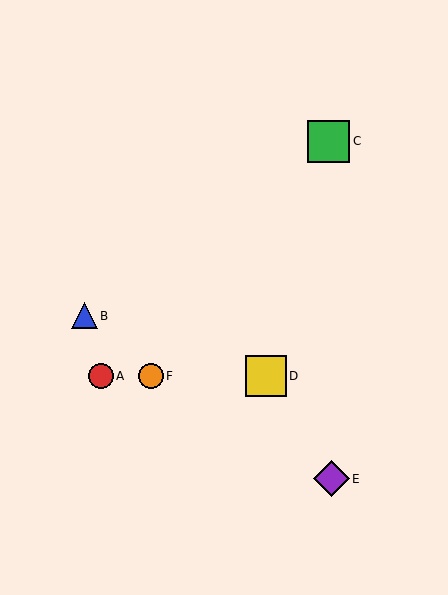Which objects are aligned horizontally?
Objects A, D, F are aligned horizontally.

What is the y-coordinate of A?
Object A is at y≈376.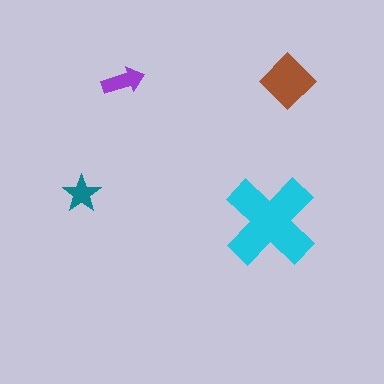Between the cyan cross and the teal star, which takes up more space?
The cyan cross.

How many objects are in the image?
There are 4 objects in the image.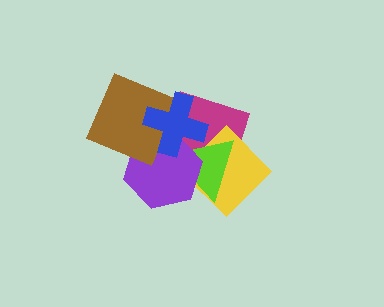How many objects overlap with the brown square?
2 objects overlap with the brown square.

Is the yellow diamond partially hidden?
Yes, it is partially covered by another shape.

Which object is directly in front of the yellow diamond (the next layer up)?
The lime triangle is directly in front of the yellow diamond.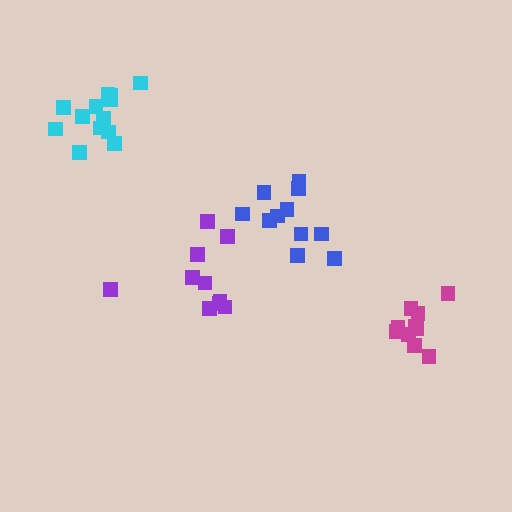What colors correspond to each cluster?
The clusters are colored: purple, blue, magenta, cyan.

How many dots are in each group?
Group 1: 10 dots, Group 2: 11 dots, Group 3: 10 dots, Group 4: 13 dots (44 total).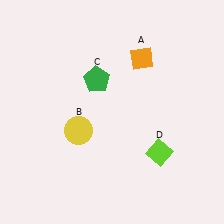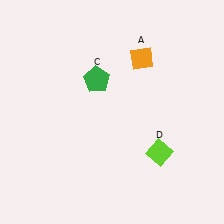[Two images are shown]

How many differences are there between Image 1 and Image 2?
There is 1 difference between the two images.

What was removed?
The yellow circle (B) was removed in Image 2.